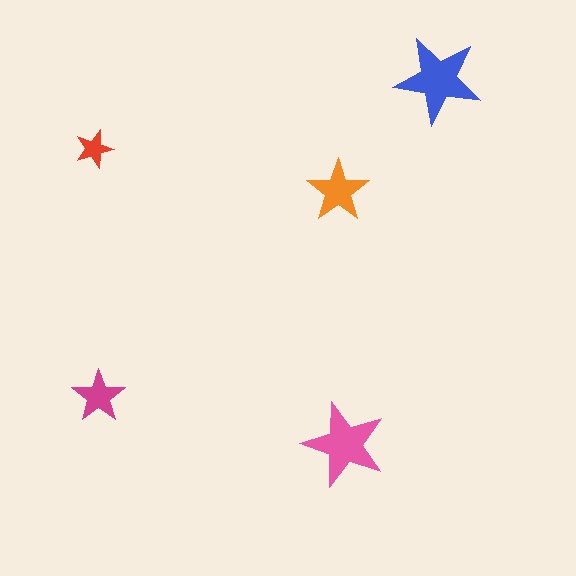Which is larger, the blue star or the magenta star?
The blue one.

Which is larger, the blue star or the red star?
The blue one.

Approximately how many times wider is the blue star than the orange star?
About 1.5 times wider.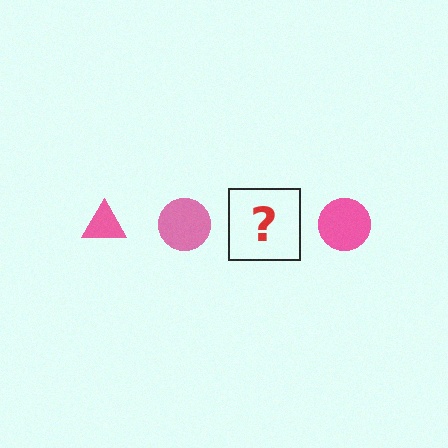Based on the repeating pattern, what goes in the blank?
The blank should be a pink triangle.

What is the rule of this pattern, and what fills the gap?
The rule is that the pattern cycles through triangle, circle shapes in pink. The gap should be filled with a pink triangle.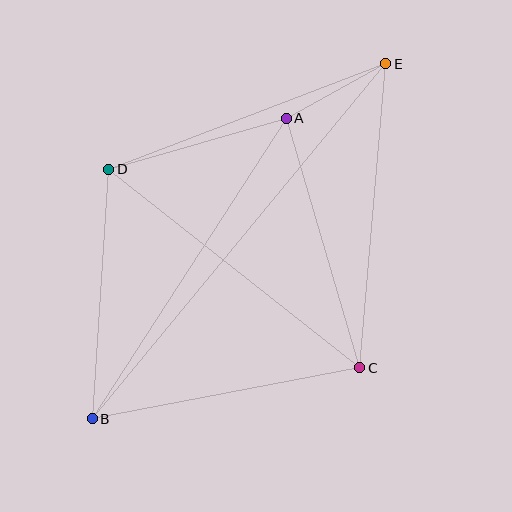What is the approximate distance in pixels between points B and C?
The distance between B and C is approximately 272 pixels.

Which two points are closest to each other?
Points A and E are closest to each other.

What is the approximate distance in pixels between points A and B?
The distance between A and B is approximately 358 pixels.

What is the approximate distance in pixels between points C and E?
The distance between C and E is approximately 305 pixels.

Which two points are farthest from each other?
Points B and E are farthest from each other.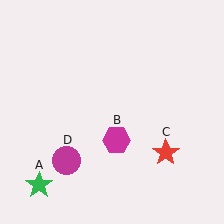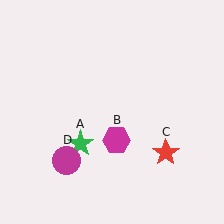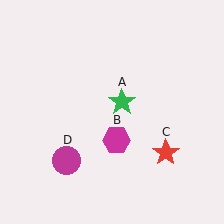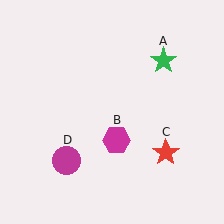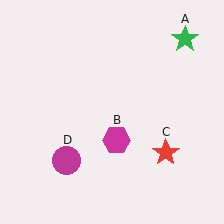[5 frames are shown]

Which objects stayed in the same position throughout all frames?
Magenta hexagon (object B) and red star (object C) and magenta circle (object D) remained stationary.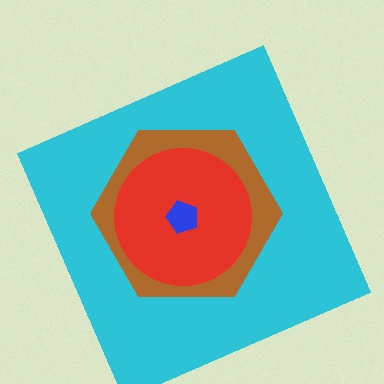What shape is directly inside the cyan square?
The brown hexagon.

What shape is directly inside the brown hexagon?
The red circle.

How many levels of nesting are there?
4.